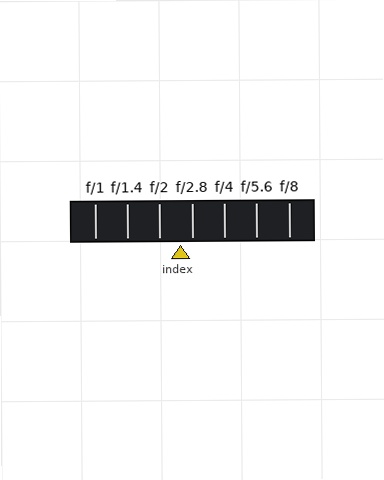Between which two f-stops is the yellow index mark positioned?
The index mark is between f/2 and f/2.8.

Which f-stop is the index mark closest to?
The index mark is closest to f/2.8.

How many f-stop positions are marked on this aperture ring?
There are 7 f-stop positions marked.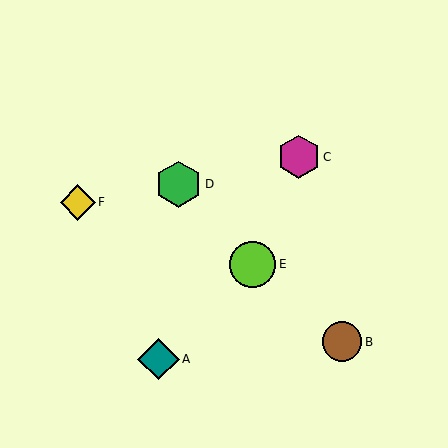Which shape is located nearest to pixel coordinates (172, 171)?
The green hexagon (labeled D) at (179, 184) is nearest to that location.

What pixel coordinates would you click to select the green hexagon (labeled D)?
Click at (179, 184) to select the green hexagon D.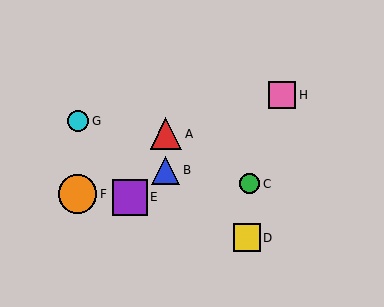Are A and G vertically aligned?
No, A is at x≈166 and G is at x≈78.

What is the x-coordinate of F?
Object F is at x≈78.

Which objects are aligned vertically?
Objects A, B are aligned vertically.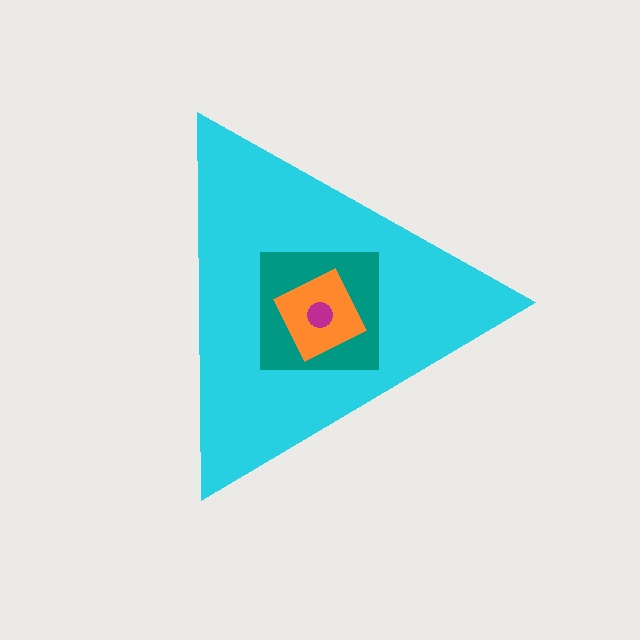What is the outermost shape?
The cyan triangle.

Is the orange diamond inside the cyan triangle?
Yes.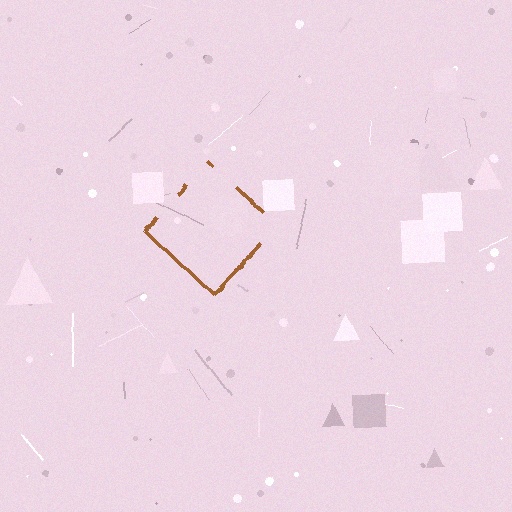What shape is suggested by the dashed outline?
The dashed outline suggests a diamond.